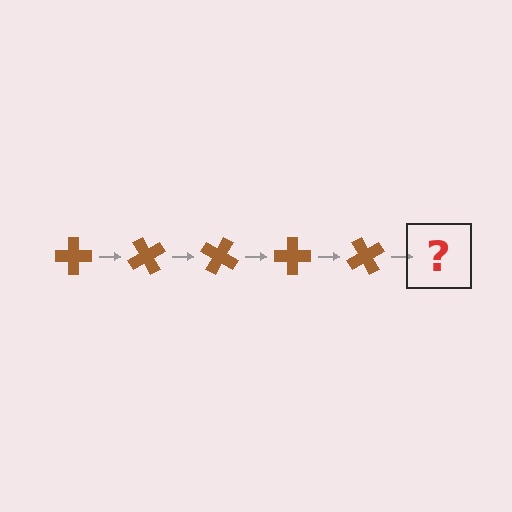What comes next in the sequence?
The next element should be a brown cross rotated 300 degrees.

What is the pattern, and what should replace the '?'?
The pattern is that the cross rotates 60 degrees each step. The '?' should be a brown cross rotated 300 degrees.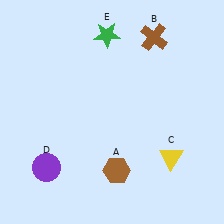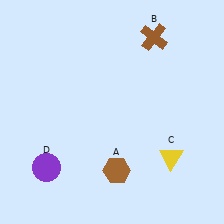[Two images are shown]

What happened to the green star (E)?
The green star (E) was removed in Image 2. It was in the top-left area of Image 1.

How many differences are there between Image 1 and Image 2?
There is 1 difference between the two images.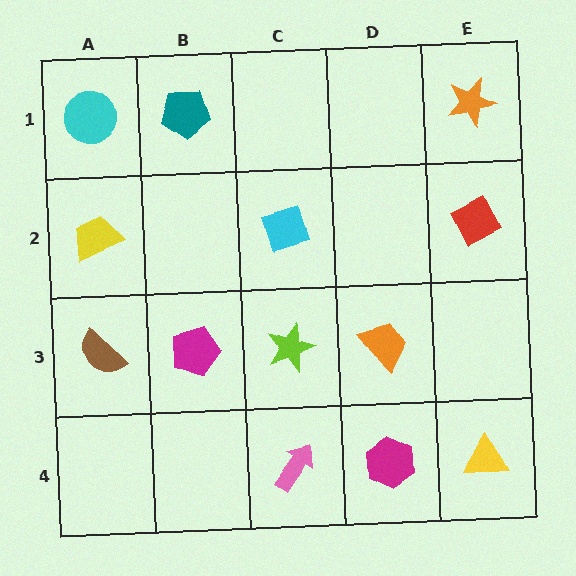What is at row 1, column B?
A teal pentagon.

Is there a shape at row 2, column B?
No, that cell is empty.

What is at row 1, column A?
A cyan circle.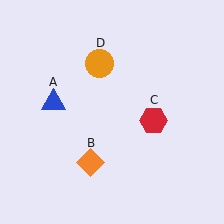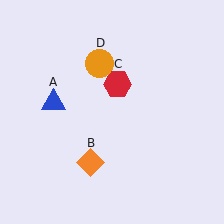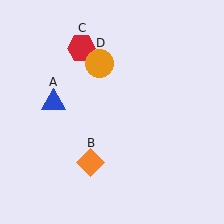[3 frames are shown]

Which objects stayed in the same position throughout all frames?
Blue triangle (object A) and orange diamond (object B) and orange circle (object D) remained stationary.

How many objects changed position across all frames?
1 object changed position: red hexagon (object C).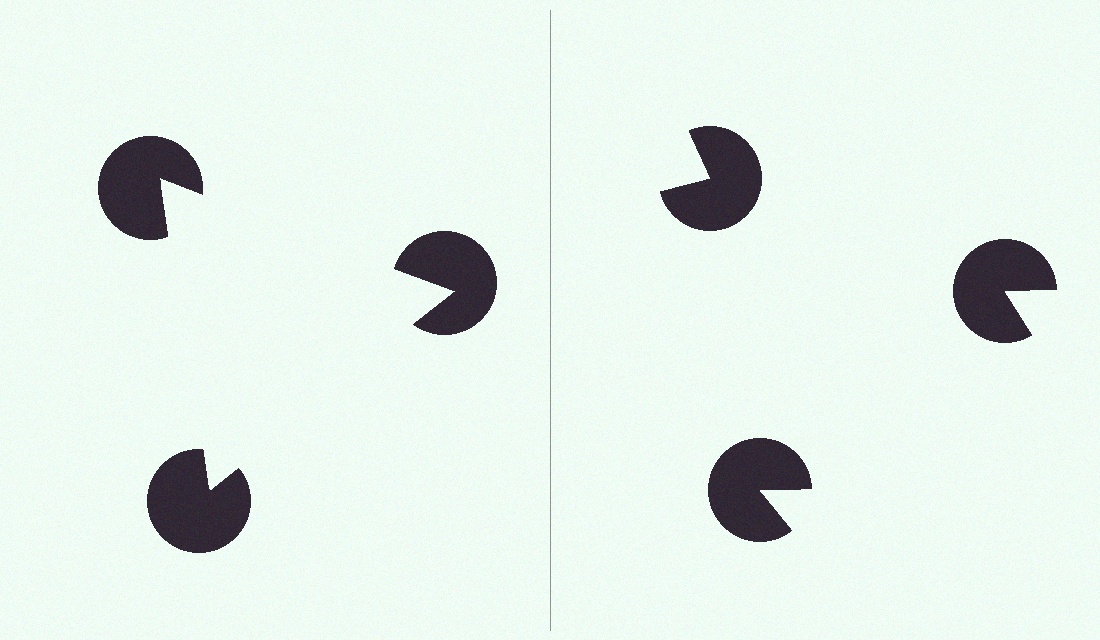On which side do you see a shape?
An illusory triangle appears on the left side. On the right side the wedge cuts are rotated, so no coherent shape forms.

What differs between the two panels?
The pac-man discs are positioned identically on both sides; only the wedge orientations differ. On the left they align to a triangle; on the right they are misaligned.